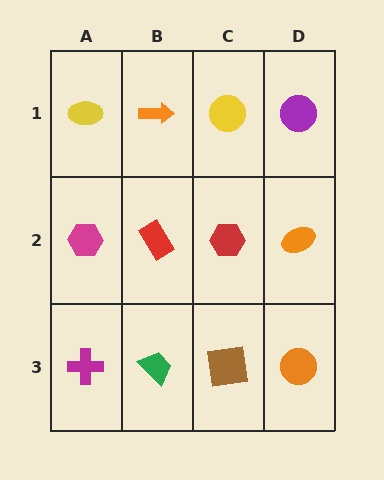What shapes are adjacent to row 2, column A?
A yellow ellipse (row 1, column A), a magenta cross (row 3, column A), a red rectangle (row 2, column B).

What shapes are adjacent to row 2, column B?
An orange arrow (row 1, column B), a green trapezoid (row 3, column B), a magenta hexagon (row 2, column A), a red hexagon (row 2, column C).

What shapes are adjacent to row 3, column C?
A red hexagon (row 2, column C), a green trapezoid (row 3, column B), an orange circle (row 3, column D).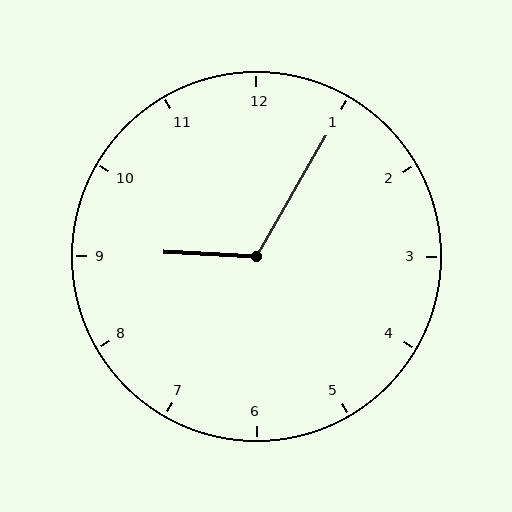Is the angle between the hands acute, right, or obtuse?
It is obtuse.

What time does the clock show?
9:05.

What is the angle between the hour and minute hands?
Approximately 118 degrees.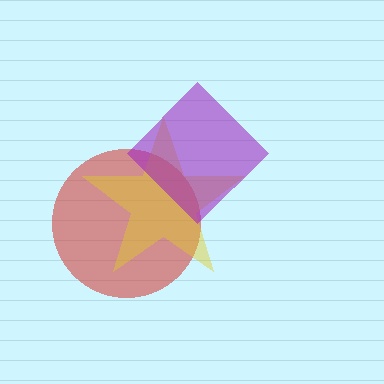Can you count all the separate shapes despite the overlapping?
Yes, there are 3 separate shapes.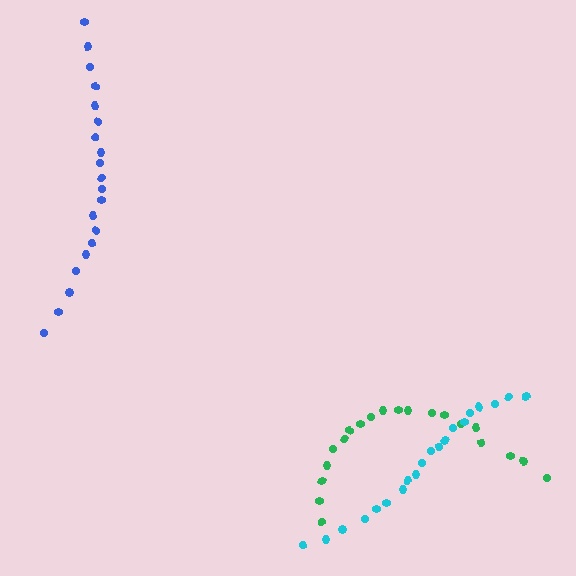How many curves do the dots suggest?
There are 3 distinct paths.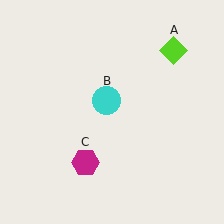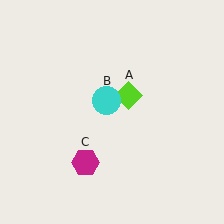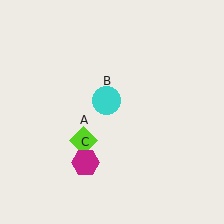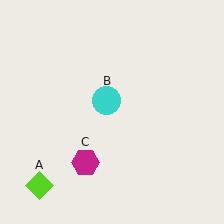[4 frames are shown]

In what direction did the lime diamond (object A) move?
The lime diamond (object A) moved down and to the left.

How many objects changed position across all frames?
1 object changed position: lime diamond (object A).